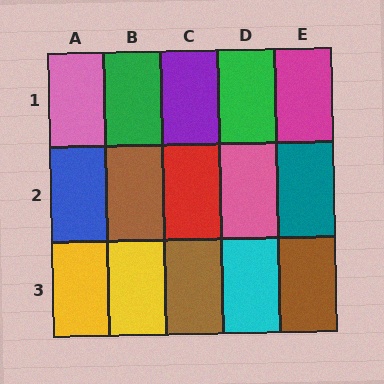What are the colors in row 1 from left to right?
Pink, green, purple, green, magenta.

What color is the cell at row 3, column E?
Brown.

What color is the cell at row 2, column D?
Pink.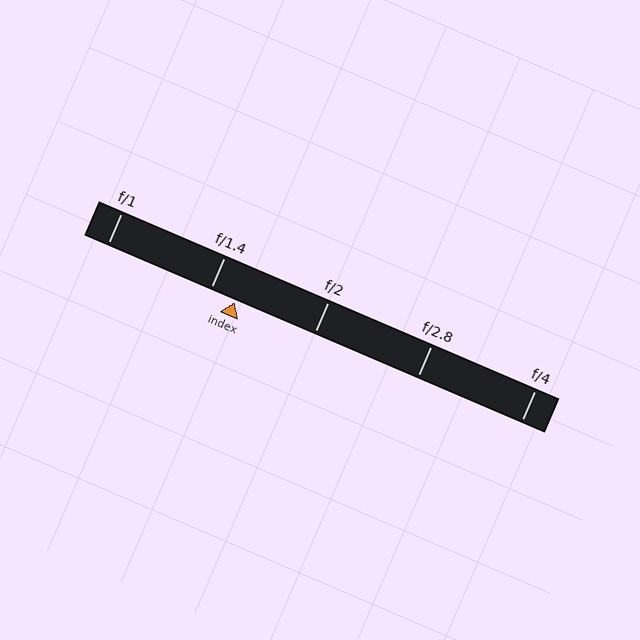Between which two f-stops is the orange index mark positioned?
The index mark is between f/1.4 and f/2.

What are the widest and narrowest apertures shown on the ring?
The widest aperture shown is f/1 and the narrowest is f/4.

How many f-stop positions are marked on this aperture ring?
There are 5 f-stop positions marked.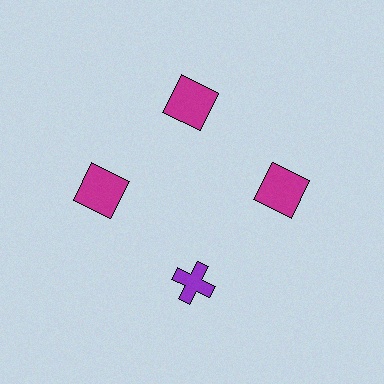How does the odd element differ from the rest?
It differs in both color (purple instead of magenta) and shape (cross instead of square).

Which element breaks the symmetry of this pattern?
The purple cross at roughly the 6 o'clock position breaks the symmetry. All other shapes are magenta squares.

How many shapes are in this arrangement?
There are 4 shapes arranged in a ring pattern.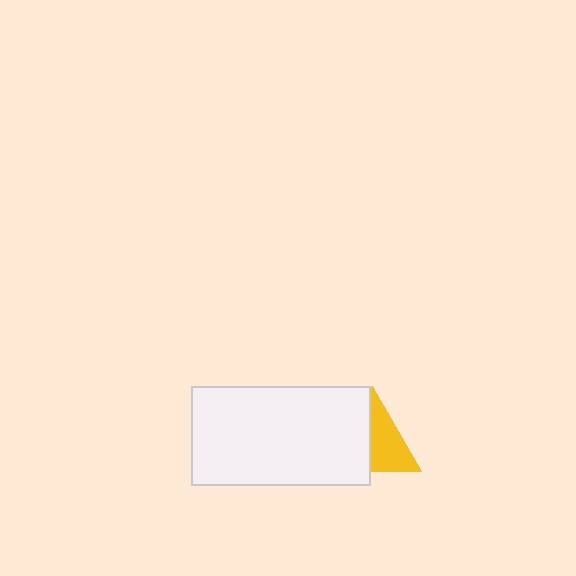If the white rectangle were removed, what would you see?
You would see the complete yellow triangle.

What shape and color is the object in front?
The object in front is a white rectangle.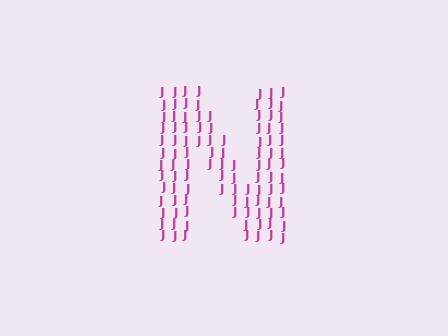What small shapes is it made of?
It is made of small letter J's.